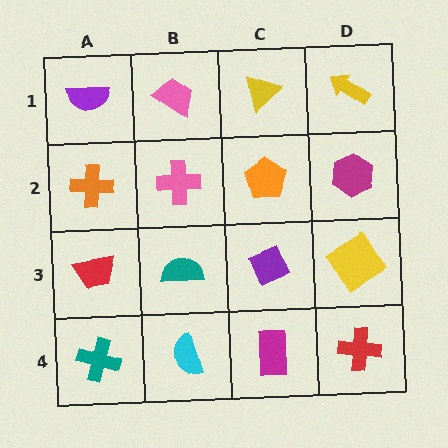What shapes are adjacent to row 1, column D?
A magenta hexagon (row 2, column D), a yellow triangle (row 1, column C).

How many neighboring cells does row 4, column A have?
2.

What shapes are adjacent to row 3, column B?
A pink cross (row 2, column B), a cyan semicircle (row 4, column B), a red trapezoid (row 3, column A), a purple diamond (row 3, column C).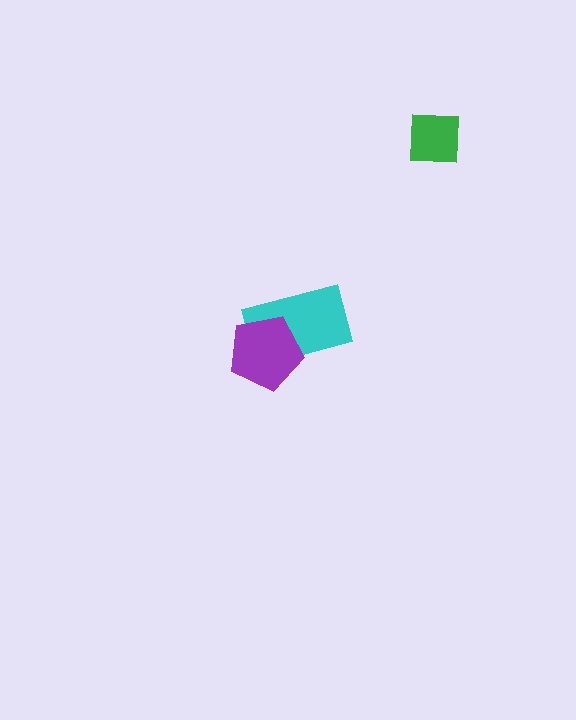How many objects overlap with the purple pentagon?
1 object overlaps with the purple pentagon.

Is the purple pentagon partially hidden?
No, no other shape covers it.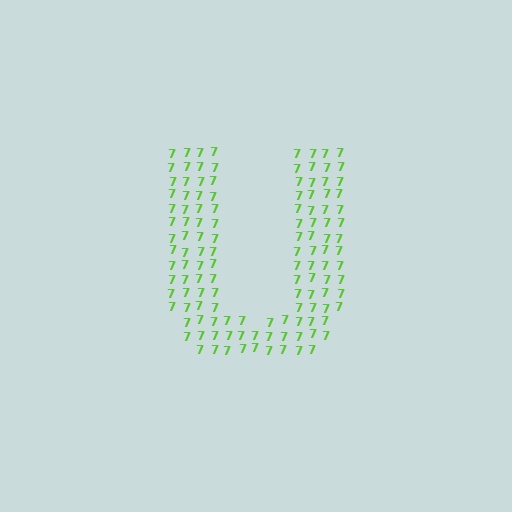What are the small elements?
The small elements are digit 7's.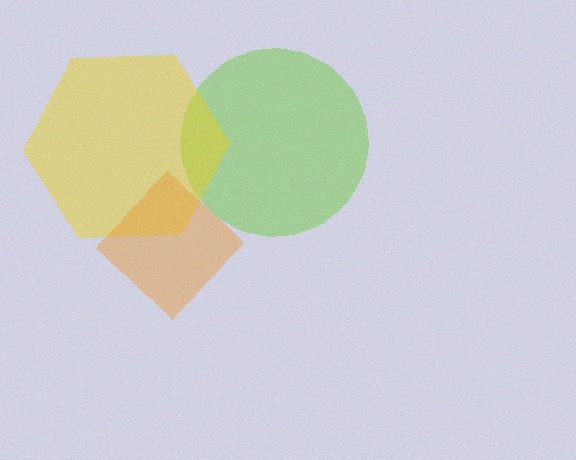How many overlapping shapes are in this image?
There are 3 overlapping shapes in the image.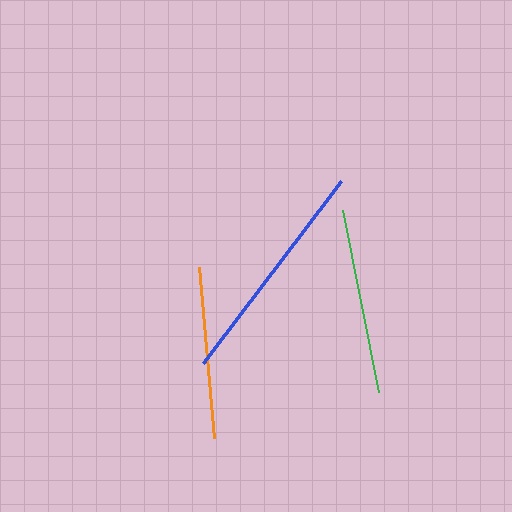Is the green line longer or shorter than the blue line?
The blue line is longer than the green line.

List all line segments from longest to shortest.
From longest to shortest: blue, green, orange.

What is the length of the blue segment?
The blue segment is approximately 229 pixels long.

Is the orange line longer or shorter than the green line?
The green line is longer than the orange line.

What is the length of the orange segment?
The orange segment is approximately 171 pixels long.